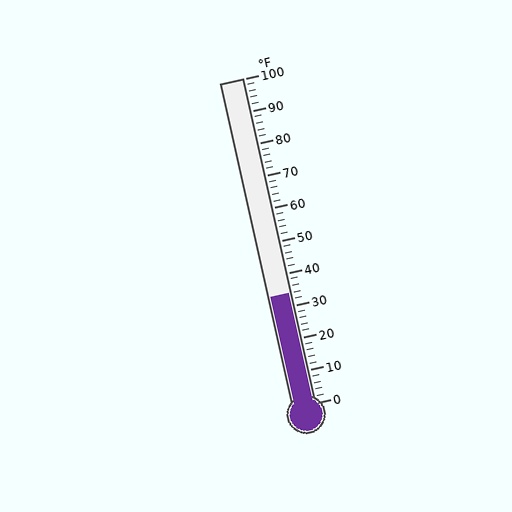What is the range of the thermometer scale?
The thermometer scale ranges from 0°F to 100°F.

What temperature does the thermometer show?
The thermometer shows approximately 34°F.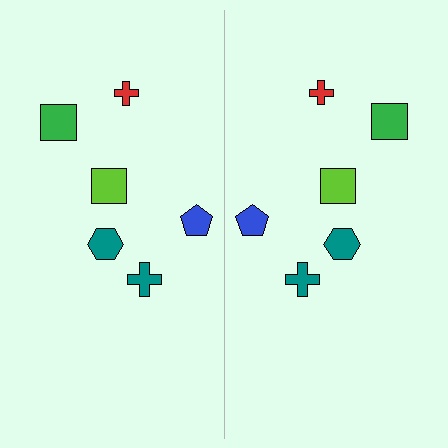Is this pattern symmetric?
Yes, this pattern has bilateral (reflection) symmetry.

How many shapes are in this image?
There are 12 shapes in this image.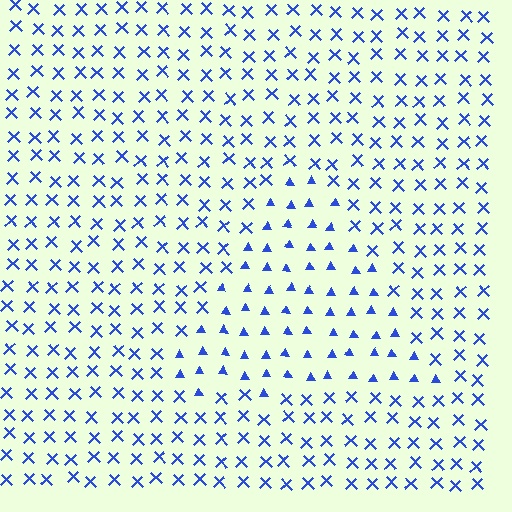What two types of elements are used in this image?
The image uses triangles inside the triangle region and X marks outside it.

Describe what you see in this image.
The image is filled with small blue elements arranged in a uniform grid. A triangle-shaped region contains triangles, while the surrounding area contains X marks. The boundary is defined purely by the change in element shape.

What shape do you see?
I see a triangle.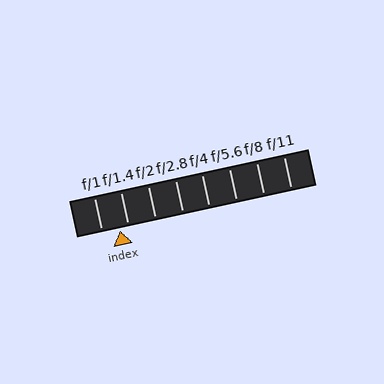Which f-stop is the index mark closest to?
The index mark is closest to f/1.4.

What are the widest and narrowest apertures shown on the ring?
The widest aperture shown is f/1 and the narrowest is f/11.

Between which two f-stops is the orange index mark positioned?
The index mark is between f/1 and f/1.4.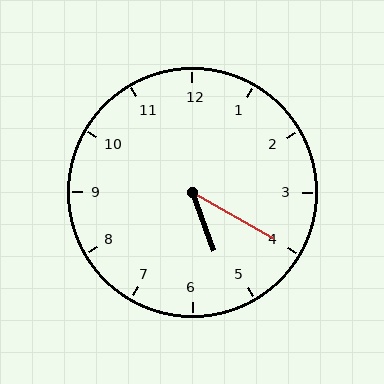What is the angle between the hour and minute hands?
Approximately 40 degrees.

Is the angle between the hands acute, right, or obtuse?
It is acute.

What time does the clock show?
5:20.